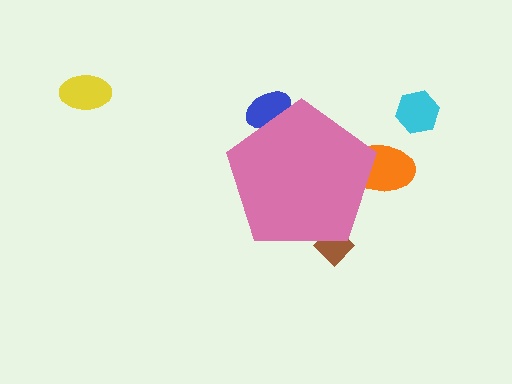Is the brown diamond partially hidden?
Yes, the brown diamond is partially hidden behind the pink pentagon.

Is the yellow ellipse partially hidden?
No, the yellow ellipse is fully visible.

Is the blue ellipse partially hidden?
Yes, the blue ellipse is partially hidden behind the pink pentagon.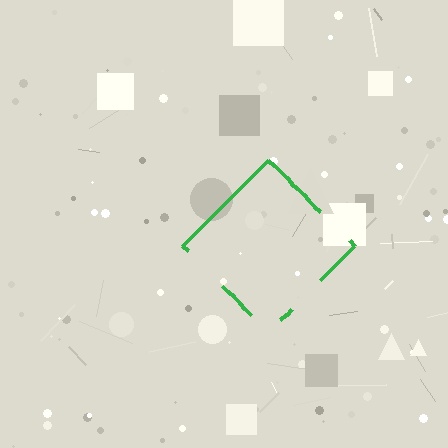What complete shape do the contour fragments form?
The contour fragments form a diamond.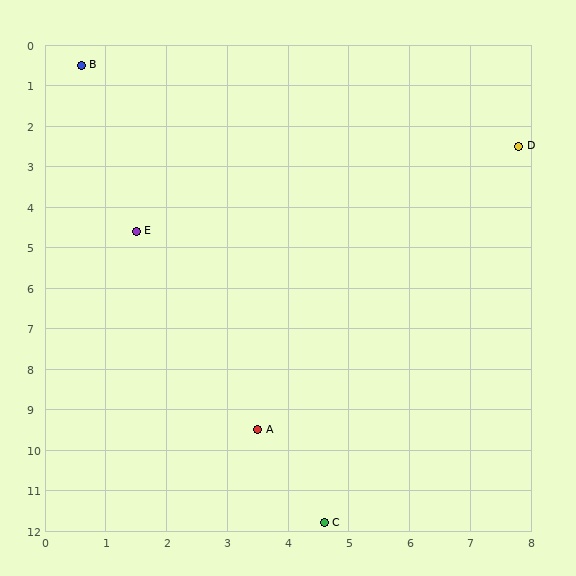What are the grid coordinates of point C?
Point C is at approximately (4.6, 11.8).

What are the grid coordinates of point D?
Point D is at approximately (7.8, 2.5).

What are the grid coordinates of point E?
Point E is at approximately (1.5, 4.6).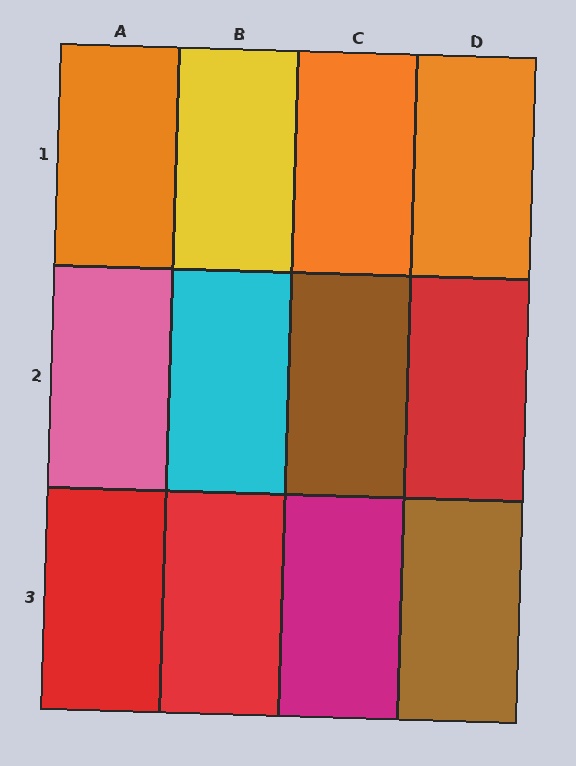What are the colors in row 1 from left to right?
Orange, yellow, orange, orange.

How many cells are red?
3 cells are red.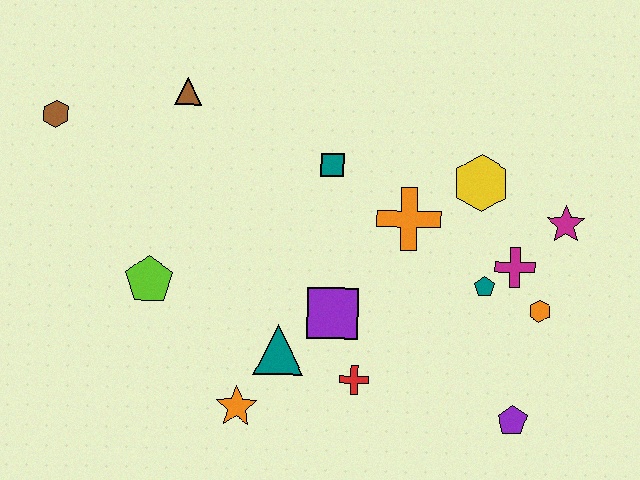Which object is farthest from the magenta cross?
The brown hexagon is farthest from the magenta cross.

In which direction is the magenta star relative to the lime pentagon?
The magenta star is to the right of the lime pentagon.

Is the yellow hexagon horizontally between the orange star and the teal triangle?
No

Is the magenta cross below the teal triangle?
No